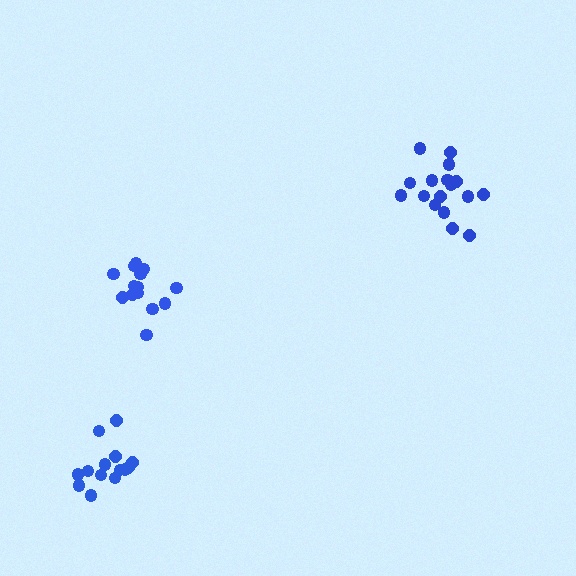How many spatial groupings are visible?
There are 3 spatial groupings.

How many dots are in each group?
Group 1: 14 dots, Group 2: 17 dots, Group 3: 14 dots (45 total).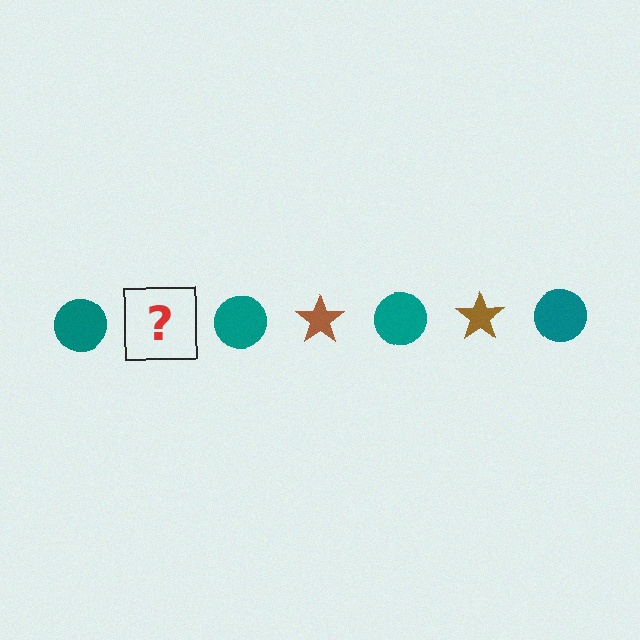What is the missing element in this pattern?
The missing element is a brown star.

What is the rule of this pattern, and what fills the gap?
The rule is that the pattern alternates between teal circle and brown star. The gap should be filled with a brown star.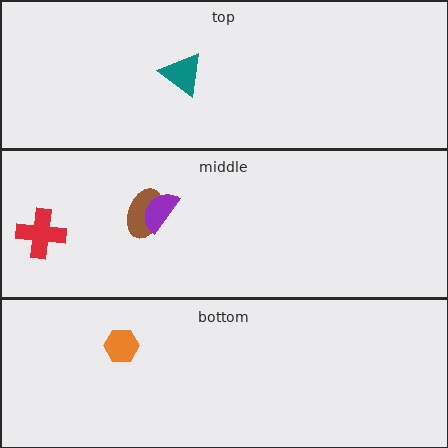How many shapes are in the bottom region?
1.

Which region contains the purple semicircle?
The middle region.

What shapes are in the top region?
The teal triangle.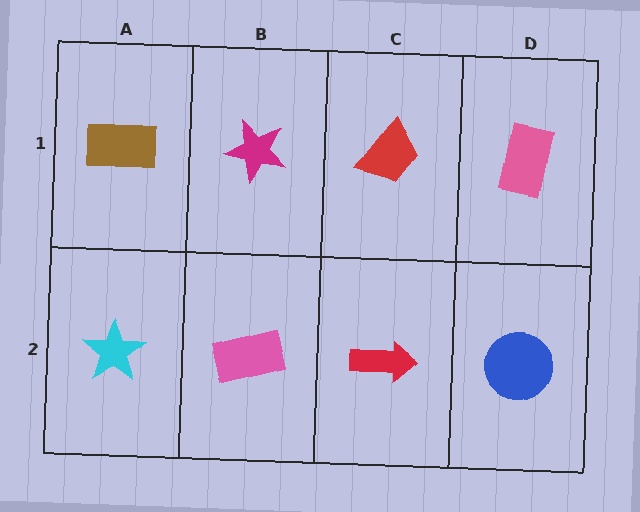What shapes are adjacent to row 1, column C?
A red arrow (row 2, column C), a magenta star (row 1, column B), a pink rectangle (row 1, column D).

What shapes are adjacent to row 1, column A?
A cyan star (row 2, column A), a magenta star (row 1, column B).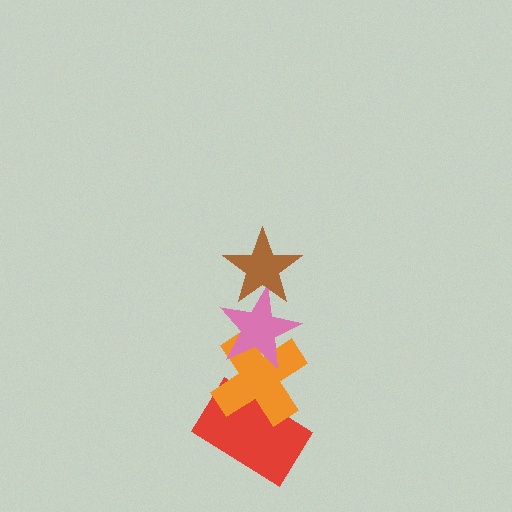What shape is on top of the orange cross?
The pink star is on top of the orange cross.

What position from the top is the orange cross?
The orange cross is 3rd from the top.